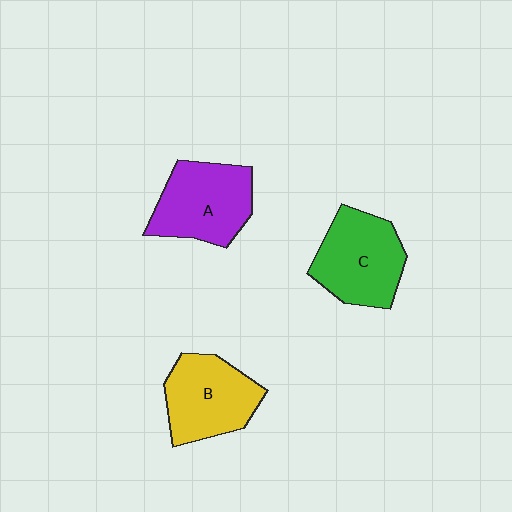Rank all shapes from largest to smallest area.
From largest to smallest: C (green), A (purple), B (yellow).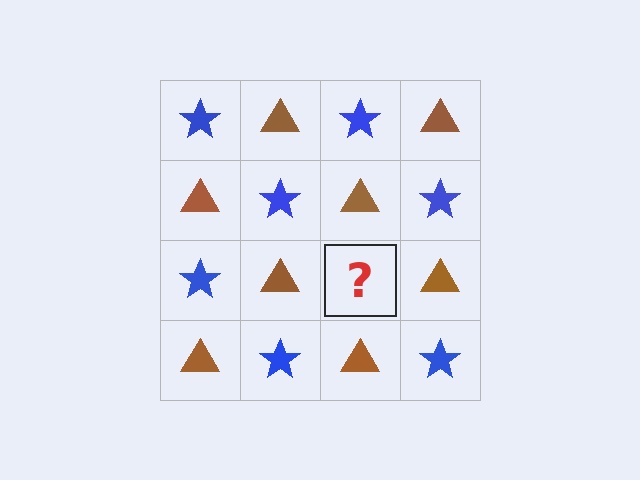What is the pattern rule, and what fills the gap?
The rule is that it alternates blue star and brown triangle in a checkerboard pattern. The gap should be filled with a blue star.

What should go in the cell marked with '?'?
The missing cell should contain a blue star.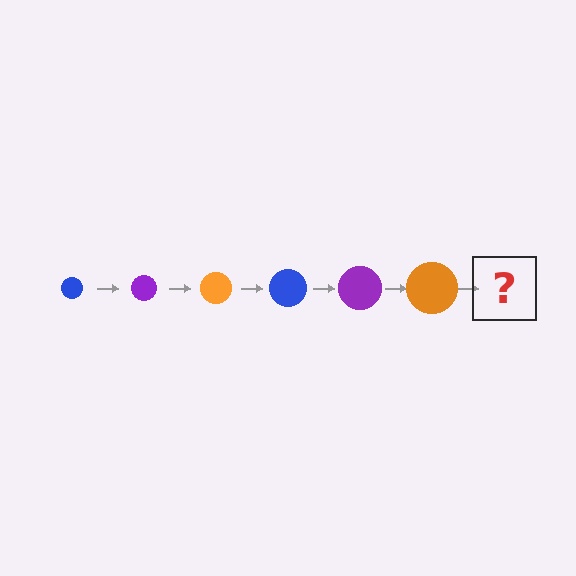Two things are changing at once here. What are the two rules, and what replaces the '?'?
The two rules are that the circle grows larger each step and the color cycles through blue, purple, and orange. The '?' should be a blue circle, larger than the previous one.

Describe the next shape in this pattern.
It should be a blue circle, larger than the previous one.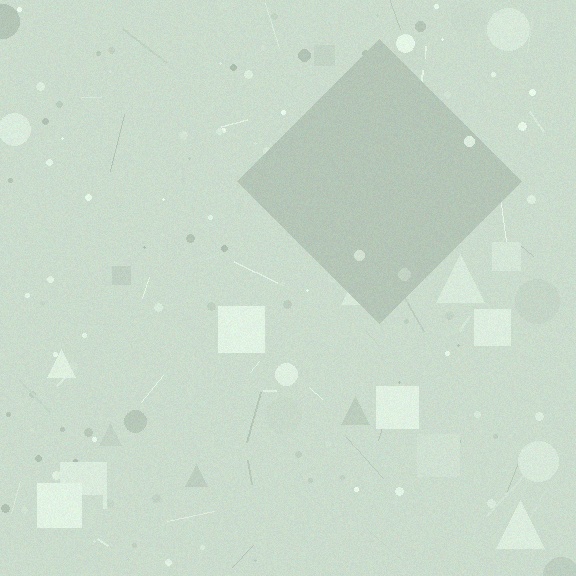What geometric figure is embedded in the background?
A diamond is embedded in the background.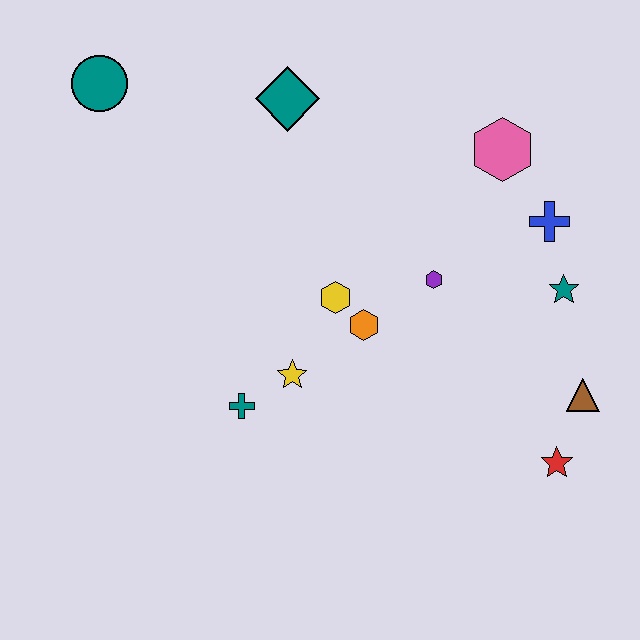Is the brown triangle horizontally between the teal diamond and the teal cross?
No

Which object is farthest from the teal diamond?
The red star is farthest from the teal diamond.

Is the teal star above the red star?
Yes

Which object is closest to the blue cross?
The teal star is closest to the blue cross.